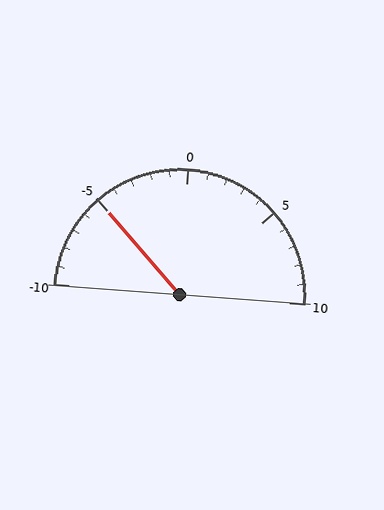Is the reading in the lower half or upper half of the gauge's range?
The reading is in the lower half of the range (-10 to 10).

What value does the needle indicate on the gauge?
The needle indicates approximately -5.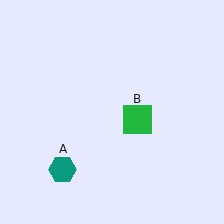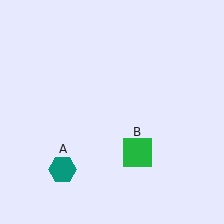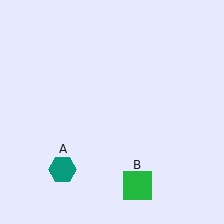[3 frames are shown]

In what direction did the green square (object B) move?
The green square (object B) moved down.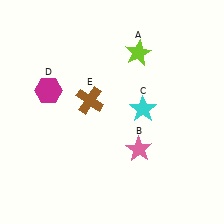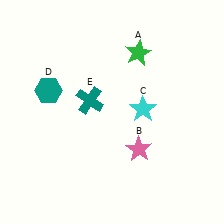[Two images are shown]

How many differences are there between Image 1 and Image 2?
There are 3 differences between the two images.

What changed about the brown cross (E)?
In Image 1, E is brown. In Image 2, it changed to teal.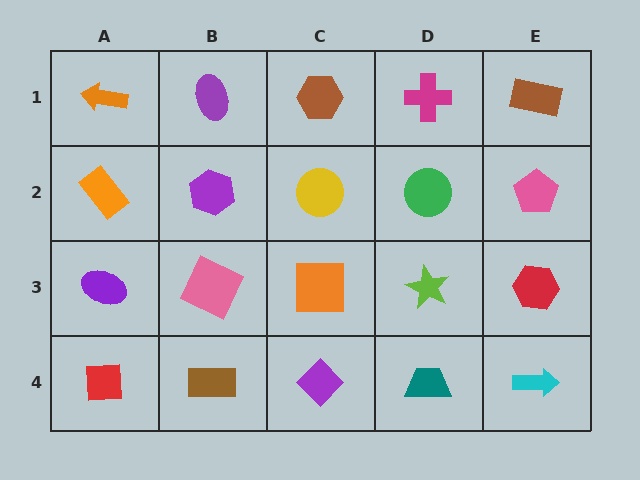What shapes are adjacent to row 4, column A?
A purple ellipse (row 3, column A), a brown rectangle (row 4, column B).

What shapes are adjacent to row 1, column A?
An orange rectangle (row 2, column A), a purple ellipse (row 1, column B).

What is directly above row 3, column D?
A green circle.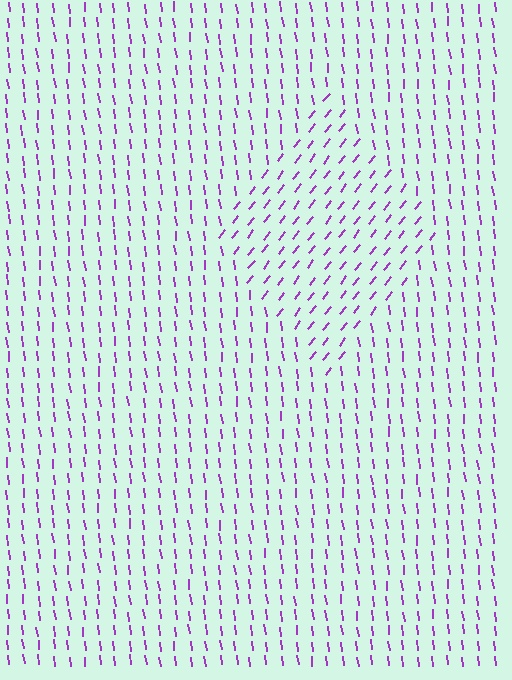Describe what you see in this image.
The image is filled with small purple line segments. A diamond region in the image has lines oriented differently from the surrounding lines, creating a visible texture boundary.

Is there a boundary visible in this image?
Yes, there is a texture boundary formed by a change in line orientation.